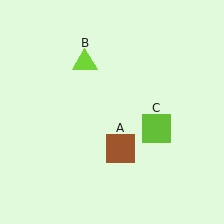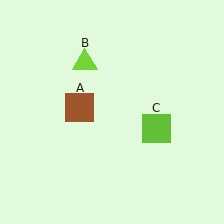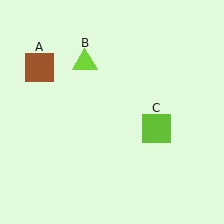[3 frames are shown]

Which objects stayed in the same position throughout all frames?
Lime triangle (object B) and lime square (object C) remained stationary.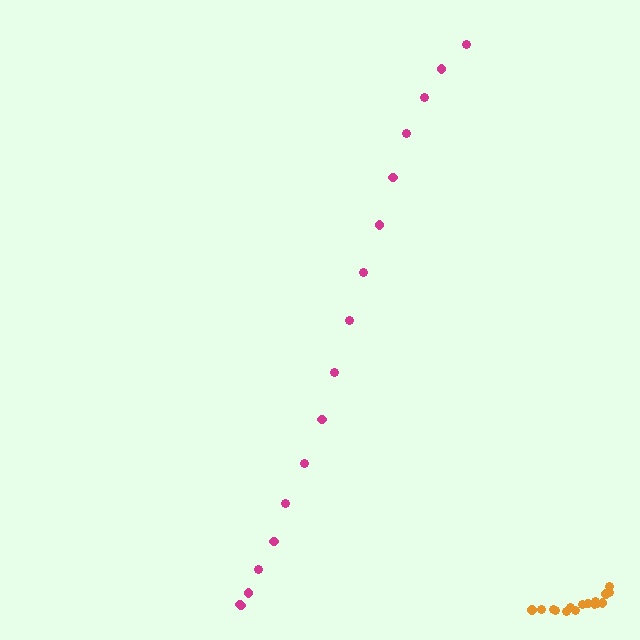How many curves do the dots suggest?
There are 2 distinct paths.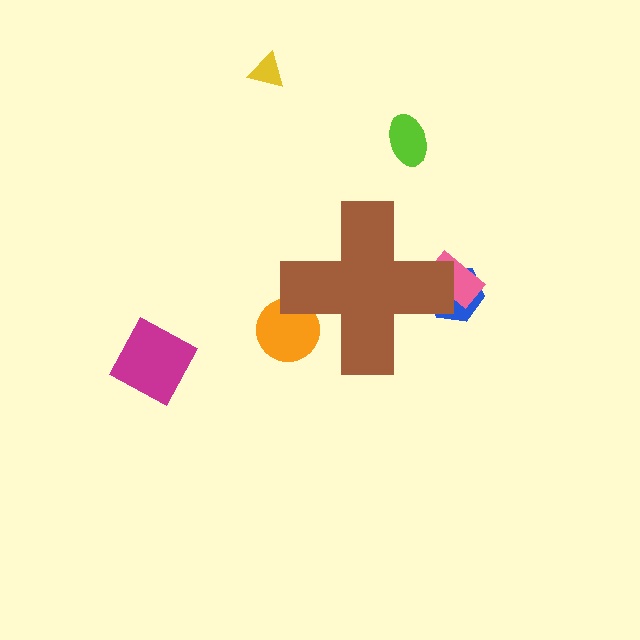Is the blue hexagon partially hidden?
Yes, the blue hexagon is partially hidden behind the brown cross.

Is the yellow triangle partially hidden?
No, the yellow triangle is fully visible.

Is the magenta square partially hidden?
No, the magenta square is fully visible.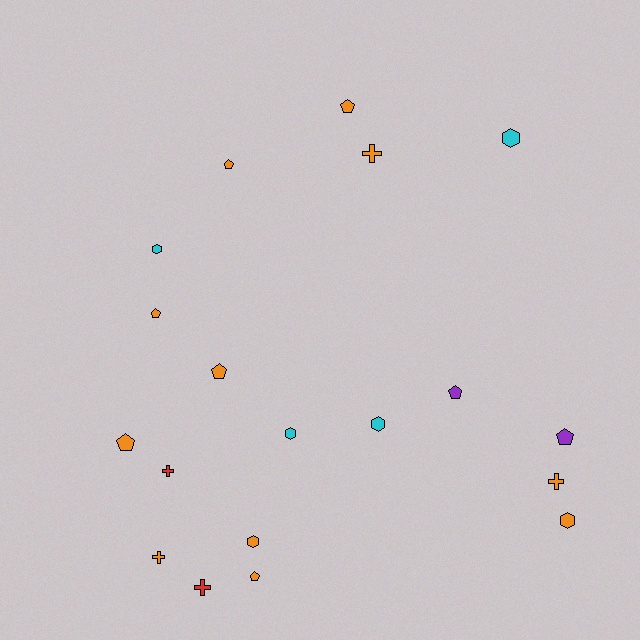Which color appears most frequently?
Orange, with 11 objects.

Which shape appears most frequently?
Pentagon, with 8 objects.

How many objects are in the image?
There are 19 objects.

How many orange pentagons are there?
There are 6 orange pentagons.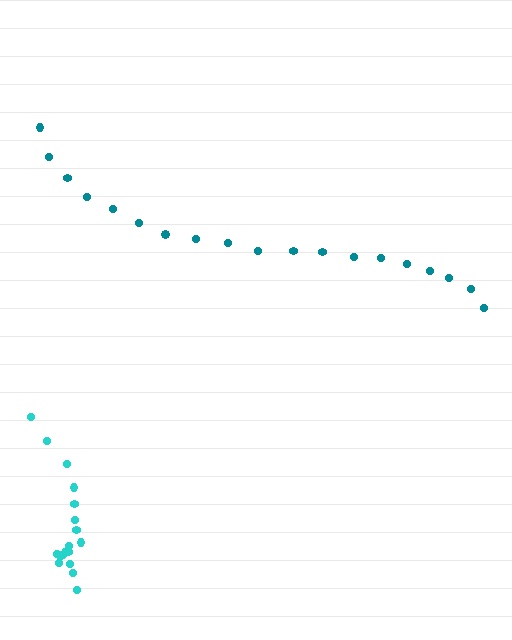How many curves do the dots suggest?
There are 2 distinct paths.